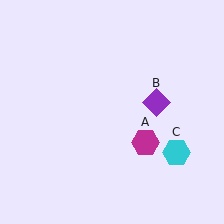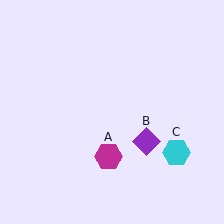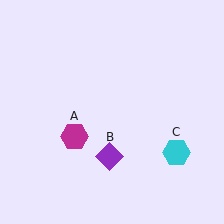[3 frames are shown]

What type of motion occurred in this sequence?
The magenta hexagon (object A), purple diamond (object B) rotated clockwise around the center of the scene.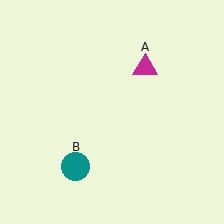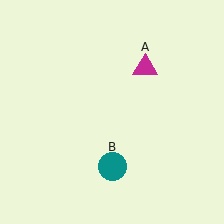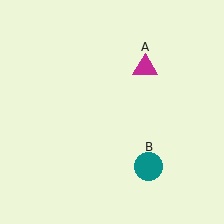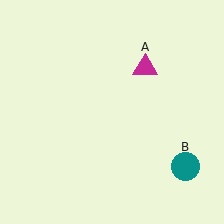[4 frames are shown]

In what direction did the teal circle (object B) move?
The teal circle (object B) moved right.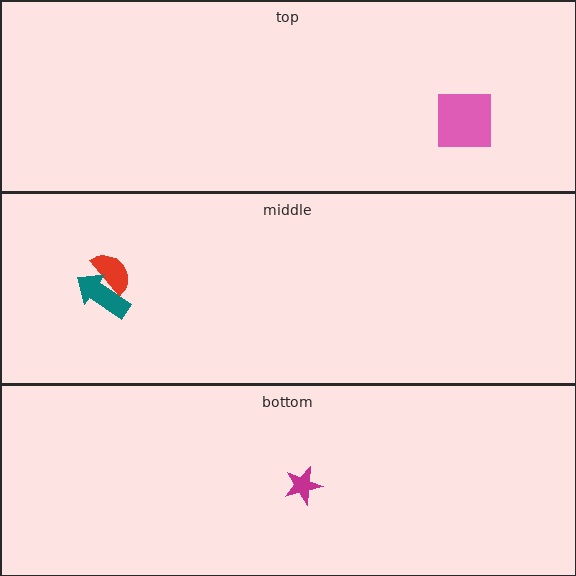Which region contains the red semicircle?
The middle region.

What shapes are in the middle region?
The red semicircle, the teal arrow.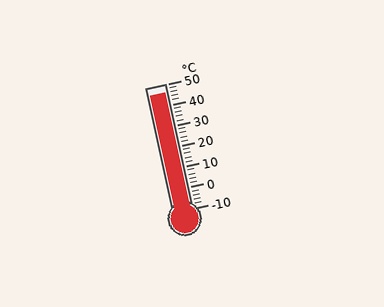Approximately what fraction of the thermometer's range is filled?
The thermometer is filled to approximately 95% of its range.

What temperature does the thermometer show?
The thermometer shows approximately 46°C.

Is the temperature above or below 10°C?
The temperature is above 10°C.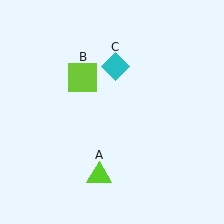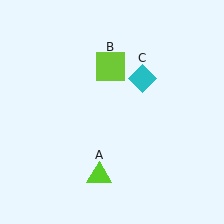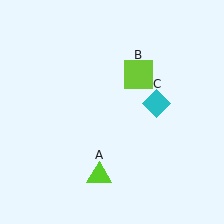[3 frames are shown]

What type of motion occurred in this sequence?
The lime square (object B), cyan diamond (object C) rotated clockwise around the center of the scene.